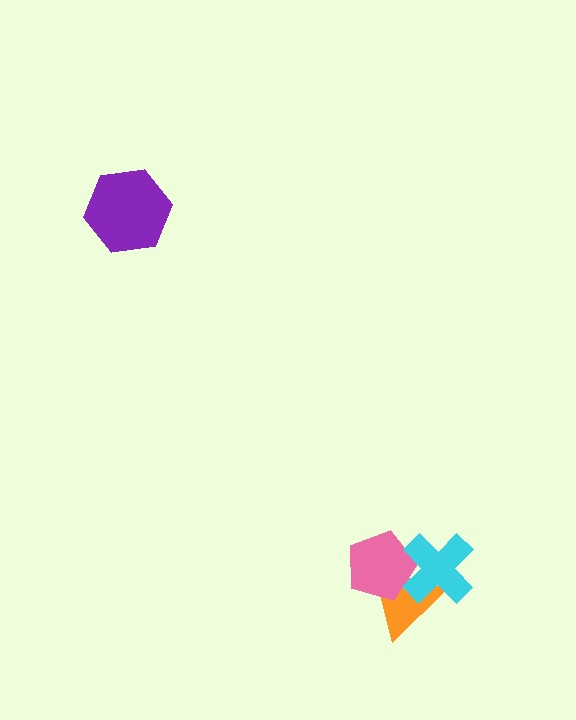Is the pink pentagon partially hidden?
Yes, it is partially covered by another shape.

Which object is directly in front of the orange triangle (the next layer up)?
The pink pentagon is directly in front of the orange triangle.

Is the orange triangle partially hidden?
Yes, it is partially covered by another shape.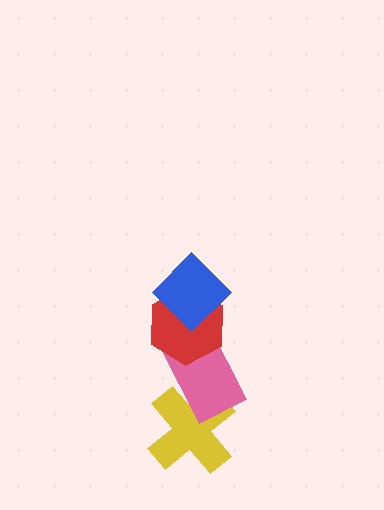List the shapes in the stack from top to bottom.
From top to bottom: the blue diamond, the red hexagon, the pink rectangle, the yellow cross.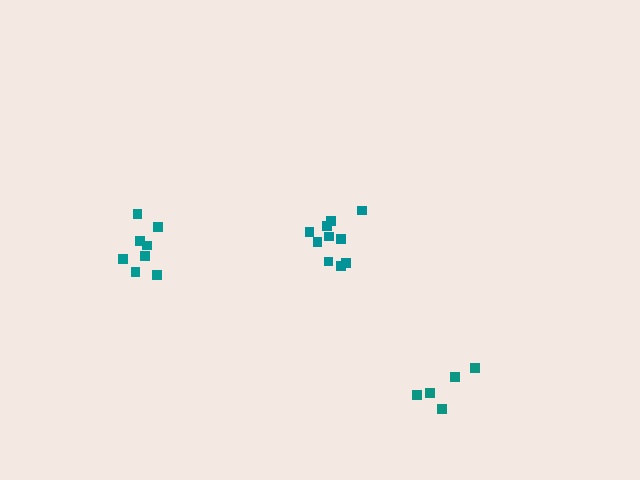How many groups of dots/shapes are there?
There are 3 groups.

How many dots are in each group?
Group 1: 10 dots, Group 2: 5 dots, Group 3: 8 dots (23 total).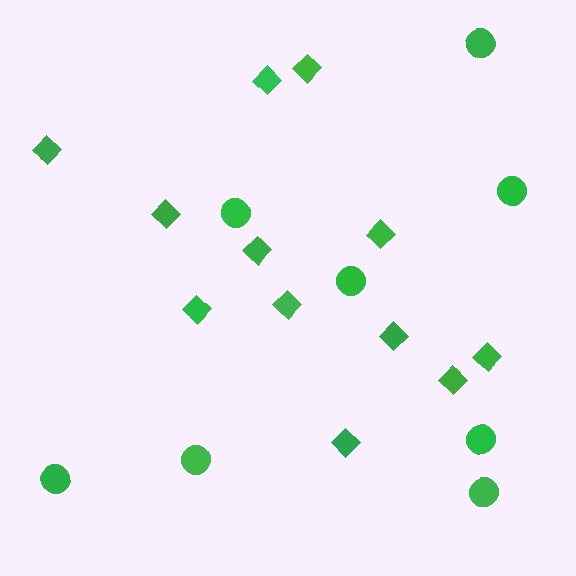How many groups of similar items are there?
There are 2 groups: one group of circles (8) and one group of diamonds (12).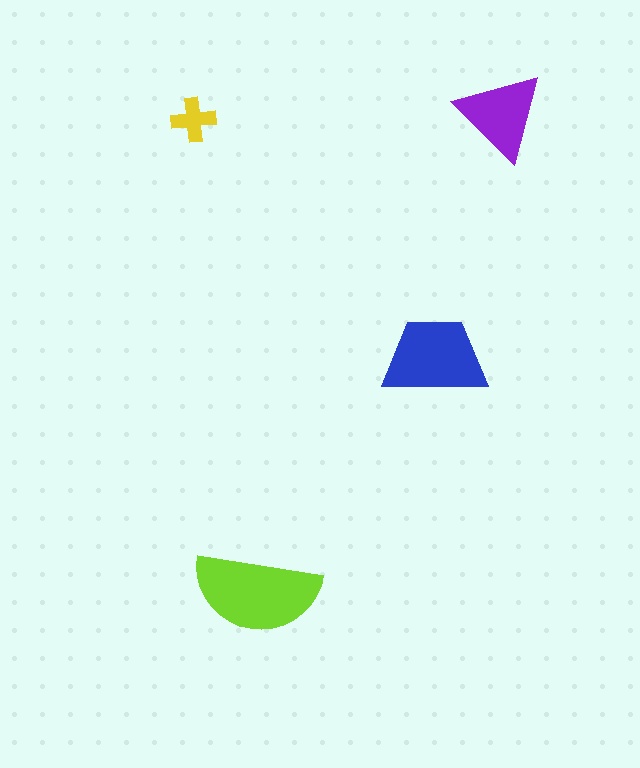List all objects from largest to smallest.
The lime semicircle, the blue trapezoid, the purple triangle, the yellow cross.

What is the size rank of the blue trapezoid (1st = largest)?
2nd.